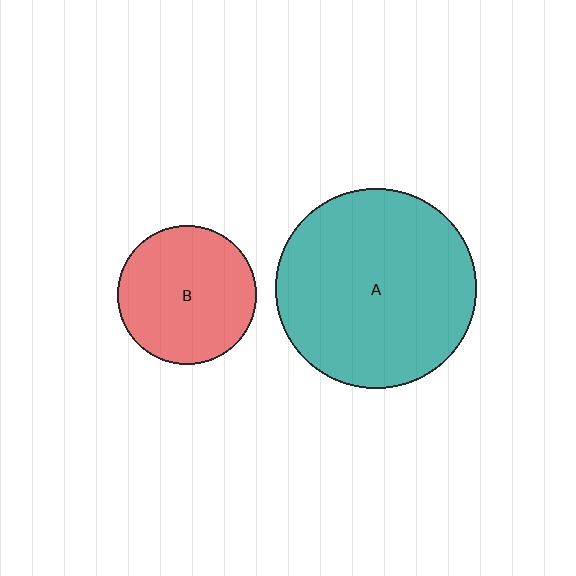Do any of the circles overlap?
No, none of the circles overlap.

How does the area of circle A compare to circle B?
Approximately 2.1 times.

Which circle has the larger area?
Circle A (teal).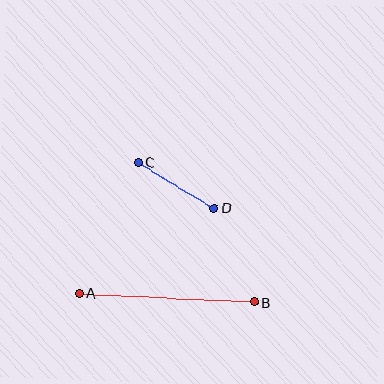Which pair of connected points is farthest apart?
Points A and B are farthest apart.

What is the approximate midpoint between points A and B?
The midpoint is at approximately (167, 298) pixels.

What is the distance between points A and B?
The distance is approximately 175 pixels.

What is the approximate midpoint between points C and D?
The midpoint is at approximately (176, 185) pixels.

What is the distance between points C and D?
The distance is approximately 89 pixels.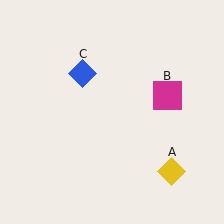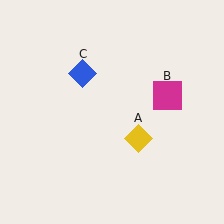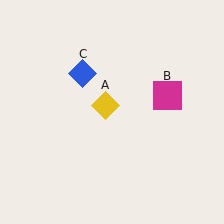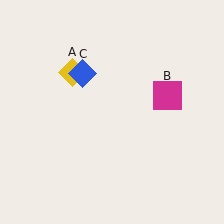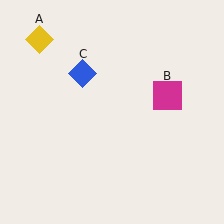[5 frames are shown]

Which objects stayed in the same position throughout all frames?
Magenta square (object B) and blue diamond (object C) remained stationary.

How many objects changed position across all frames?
1 object changed position: yellow diamond (object A).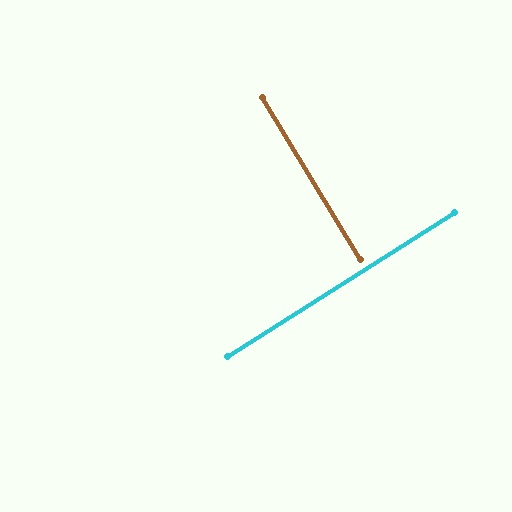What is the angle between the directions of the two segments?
Approximately 89 degrees.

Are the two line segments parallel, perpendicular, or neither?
Perpendicular — they meet at approximately 89°.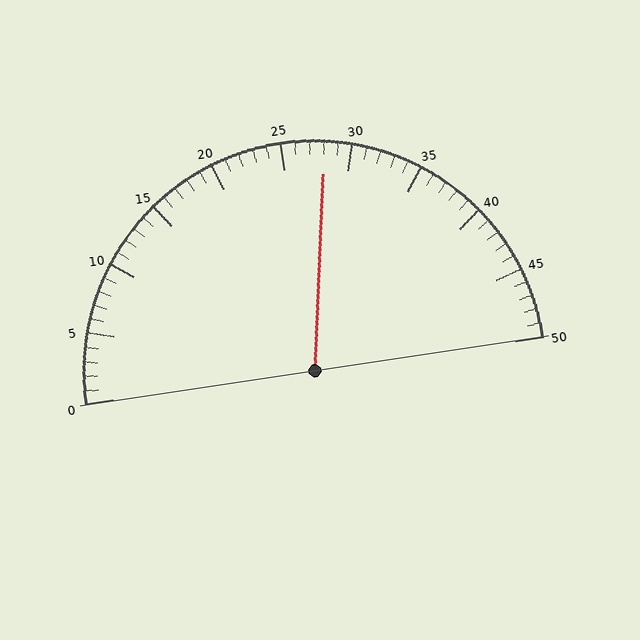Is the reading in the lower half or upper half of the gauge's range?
The reading is in the upper half of the range (0 to 50).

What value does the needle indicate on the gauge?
The needle indicates approximately 28.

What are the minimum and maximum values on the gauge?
The gauge ranges from 0 to 50.